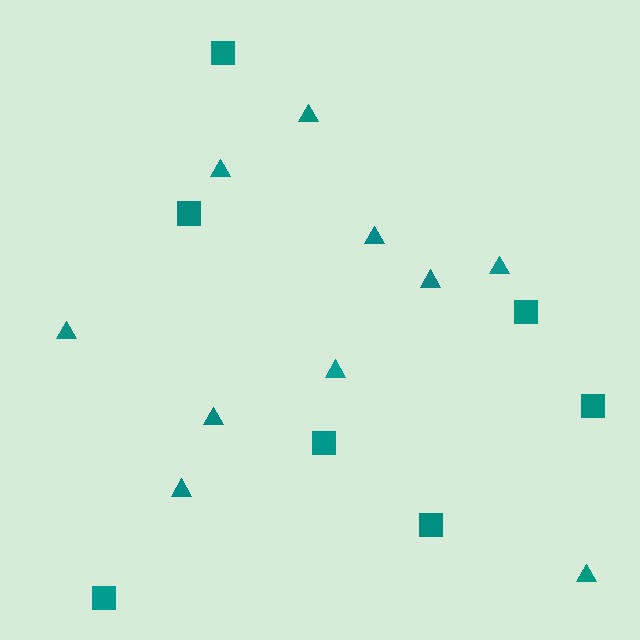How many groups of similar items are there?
There are 2 groups: one group of squares (7) and one group of triangles (10).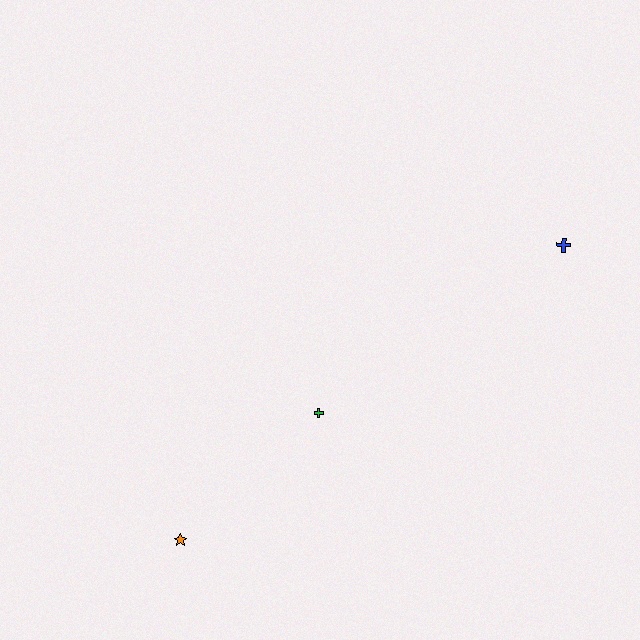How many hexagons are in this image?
There are no hexagons.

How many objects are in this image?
There are 3 objects.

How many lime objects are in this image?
There are no lime objects.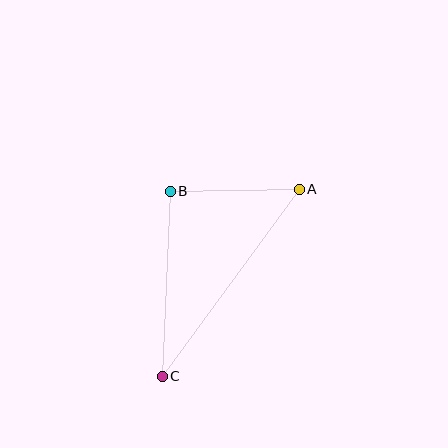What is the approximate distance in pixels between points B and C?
The distance between B and C is approximately 185 pixels.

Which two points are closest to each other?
Points A and B are closest to each other.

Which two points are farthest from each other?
Points A and C are farthest from each other.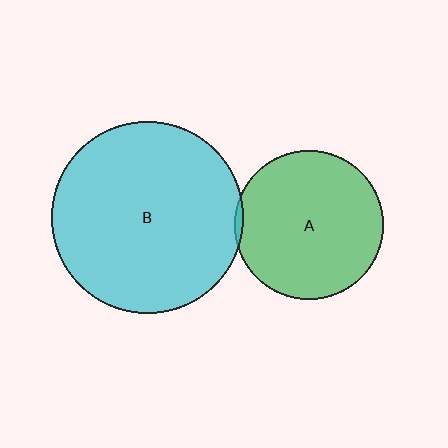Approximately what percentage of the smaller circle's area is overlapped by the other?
Approximately 5%.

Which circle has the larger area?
Circle B (cyan).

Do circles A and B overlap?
Yes.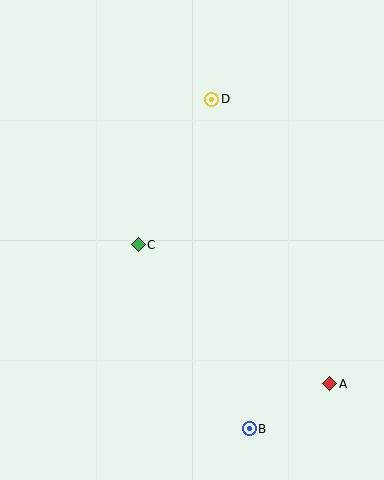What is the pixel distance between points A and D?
The distance between A and D is 308 pixels.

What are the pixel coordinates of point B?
Point B is at (249, 429).